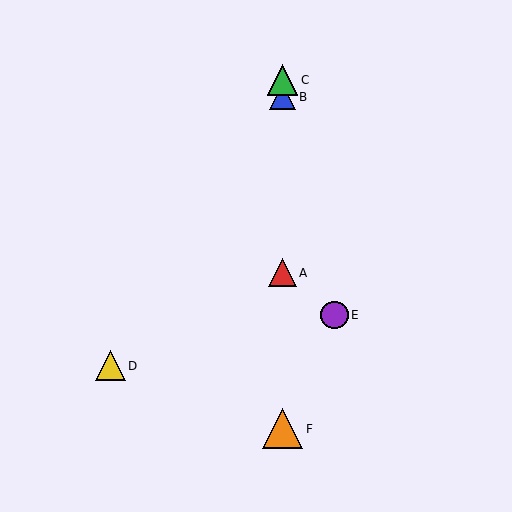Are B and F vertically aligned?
Yes, both are at x≈282.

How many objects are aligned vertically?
4 objects (A, B, C, F) are aligned vertically.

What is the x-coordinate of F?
Object F is at x≈282.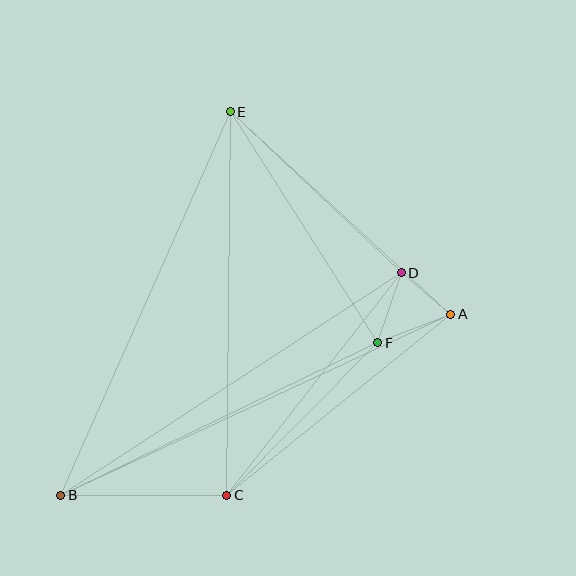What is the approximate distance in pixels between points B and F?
The distance between B and F is approximately 352 pixels.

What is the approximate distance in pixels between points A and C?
The distance between A and C is approximately 288 pixels.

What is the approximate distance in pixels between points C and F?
The distance between C and F is approximately 215 pixels.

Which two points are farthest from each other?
Points A and B are farthest from each other.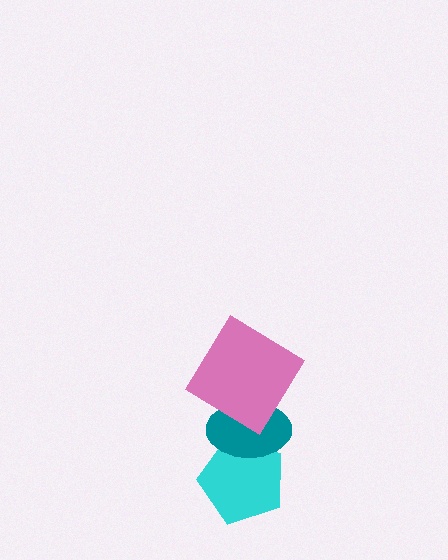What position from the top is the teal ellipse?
The teal ellipse is 2nd from the top.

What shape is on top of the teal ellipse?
The pink diamond is on top of the teal ellipse.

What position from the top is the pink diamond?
The pink diamond is 1st from the top.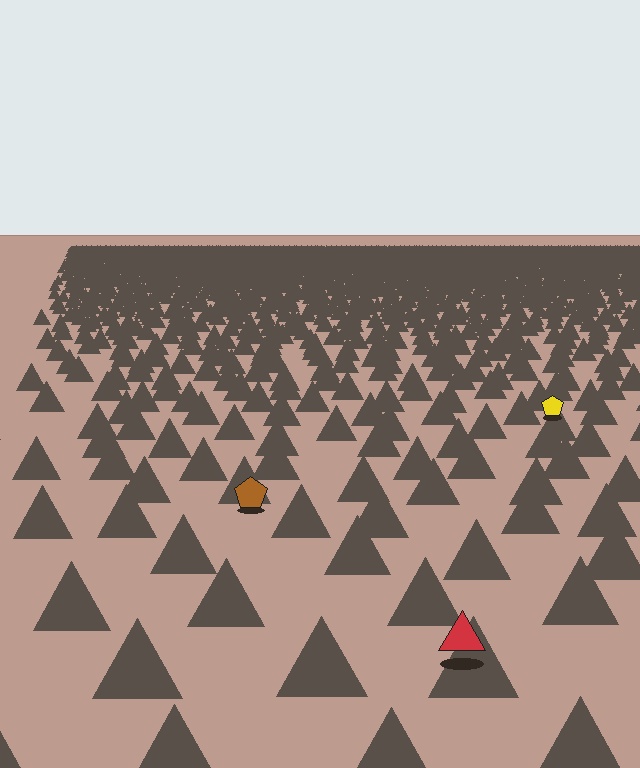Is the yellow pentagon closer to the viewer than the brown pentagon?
No. The brown pentagon is closer — you can tell from the texture gradient: the ground texture is coarser near it.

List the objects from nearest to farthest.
From nearest to farthest: the red triangle, the brown pentagon, the yellow pentagon.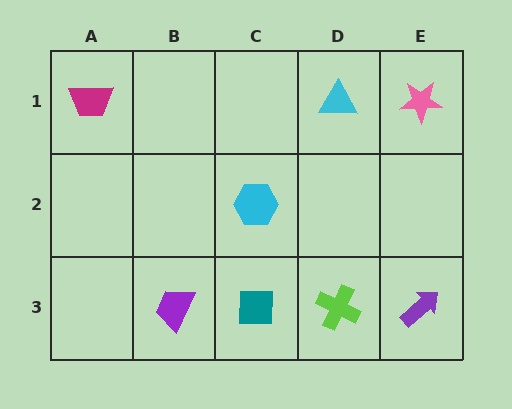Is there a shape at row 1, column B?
No, that cell is empty.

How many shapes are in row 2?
1 shape.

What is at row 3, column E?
A purple arrow.